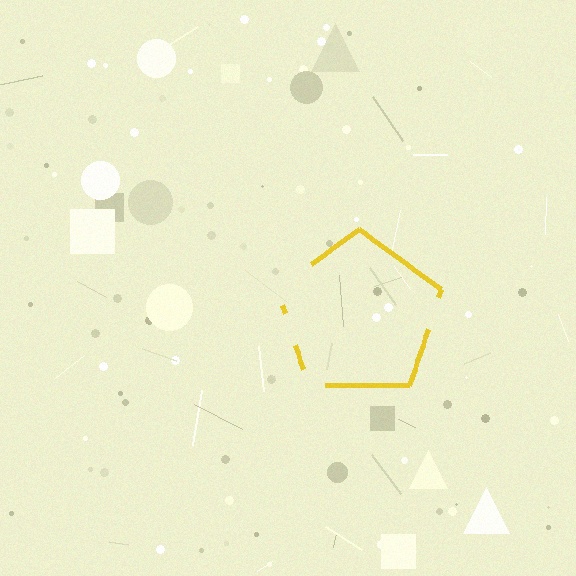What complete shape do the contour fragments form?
The contour fragments form a pentagon.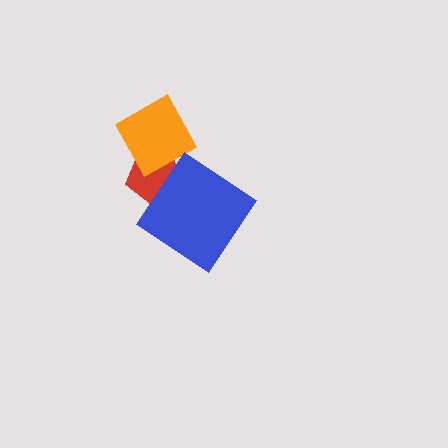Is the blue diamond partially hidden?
No, no other shape covers it.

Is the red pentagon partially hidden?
Yes, it is partially covered by another shape.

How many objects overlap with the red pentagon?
2 objects overlap with the red pentagon.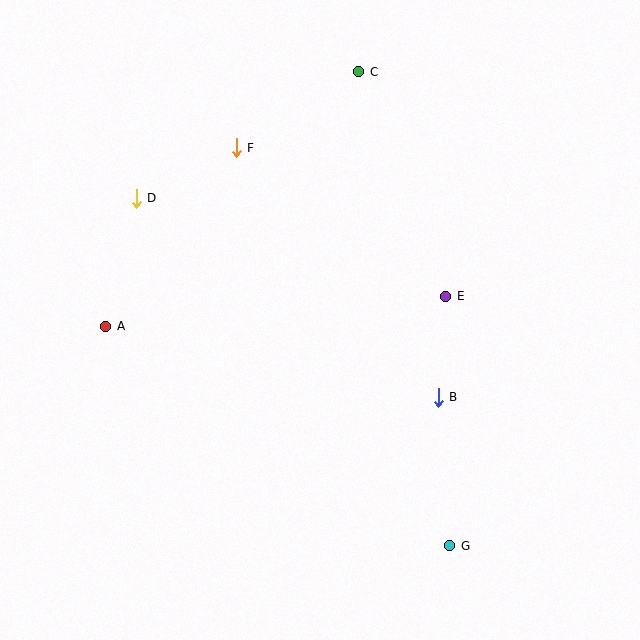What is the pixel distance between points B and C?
The distance between B and C is 335 pixels.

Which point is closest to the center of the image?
Point E at (446, 296) is closest to the center.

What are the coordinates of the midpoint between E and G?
The midpoint between E and G is at (448, 421).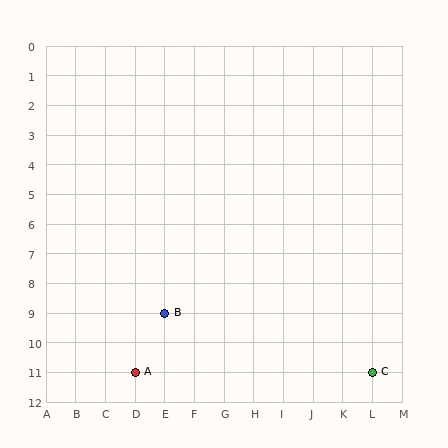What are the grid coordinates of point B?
Point B is at grid coordinates (E, 9).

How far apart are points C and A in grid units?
Points C and A are 8 columns apart.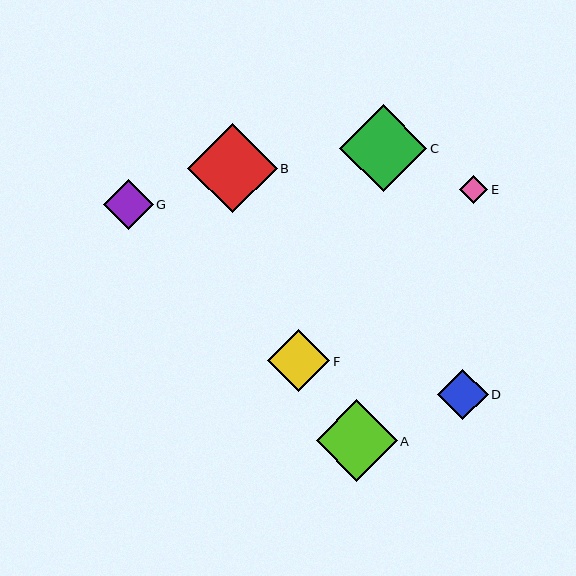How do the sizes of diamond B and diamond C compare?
Diamond B and diamond C are approximately the same size.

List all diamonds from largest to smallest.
From largest to smallest: B, C, A, F, D, G, E.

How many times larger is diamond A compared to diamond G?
Diamond A is approximately 1.6 times the size of diamond G.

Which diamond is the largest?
Diamond B is the largest with a size of approximately 90 pixels.